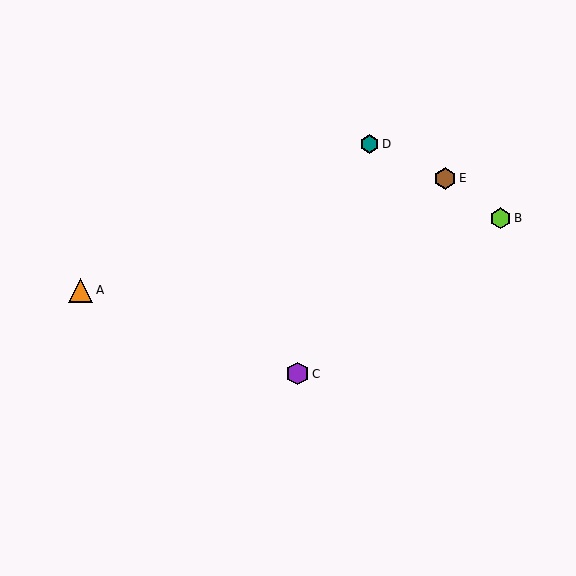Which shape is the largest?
The orange triangle (labeled A) is the largest.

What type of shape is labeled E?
Shape E is a brown hexagon.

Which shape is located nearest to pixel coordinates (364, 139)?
The teal hexagon (labeled D) at (370, 144) is nearest to that location.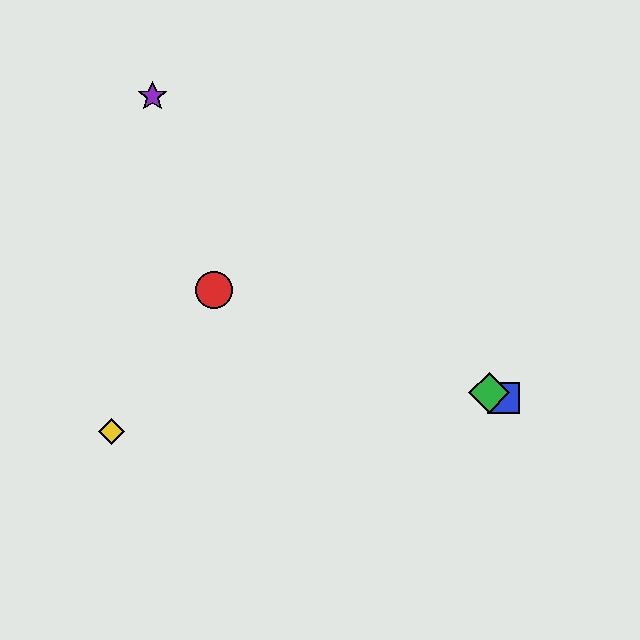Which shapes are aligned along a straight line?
The red circle, the blue square, the green diamond are aligned along a straight line.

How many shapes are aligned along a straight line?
3 shapes (the red circle, the blue square, the green diamond) are aligned along a straight line.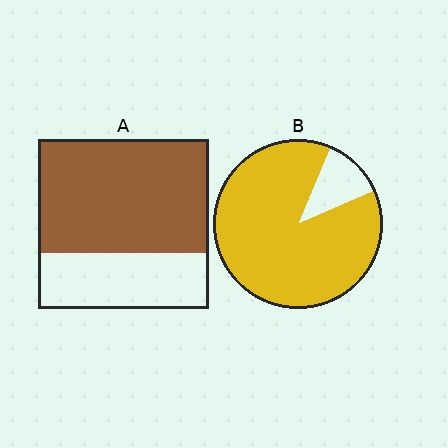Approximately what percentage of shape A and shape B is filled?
A is approximately 65% and B is approximately 90%.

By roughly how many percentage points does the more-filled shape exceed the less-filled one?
By roughly 20 percentage points (B over A).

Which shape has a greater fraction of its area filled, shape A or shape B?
Shape B.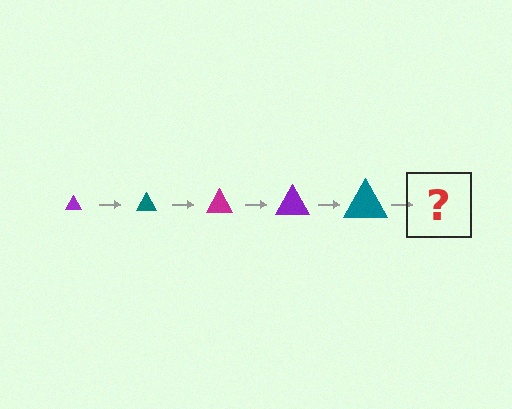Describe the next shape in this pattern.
It should be a magenta triangle, larger than the previous one.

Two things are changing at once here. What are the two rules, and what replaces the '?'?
The two rules are that the triangle grows larger each step and the color cycles through purple, teal, and magenta. The '?' should be a magenta triangle, larger than the previous one.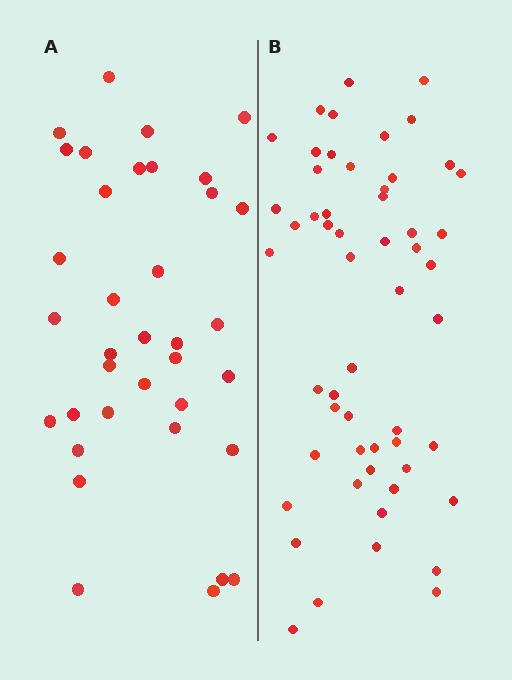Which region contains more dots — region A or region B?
Region B (the right region) has more dots.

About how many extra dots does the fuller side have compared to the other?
Region B has approximately 20 more dots than region A.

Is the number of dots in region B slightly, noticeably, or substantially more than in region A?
Region B has substantially more. The ratio is roughly 1.5 to 1.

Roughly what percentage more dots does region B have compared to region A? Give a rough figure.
About 55% more.